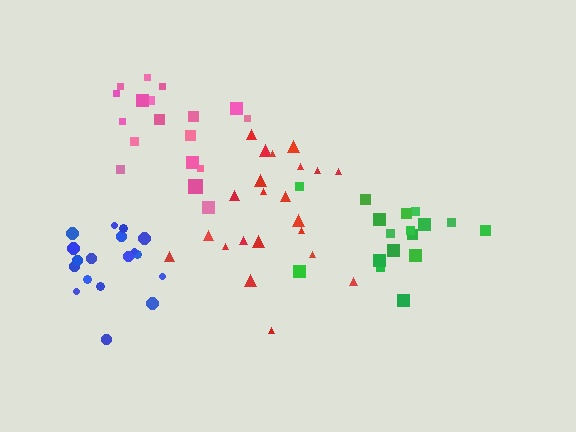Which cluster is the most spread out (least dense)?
Red.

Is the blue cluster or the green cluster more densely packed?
Blue.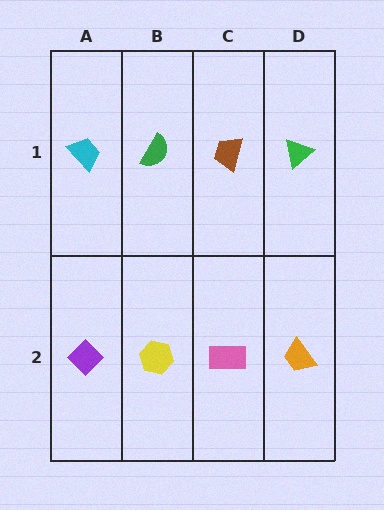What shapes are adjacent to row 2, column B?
A green semicircle (row 1, column B), a purple diamond (row 2, column A), a pink rectangle (row 2, column C).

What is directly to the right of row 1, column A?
A green semicircle.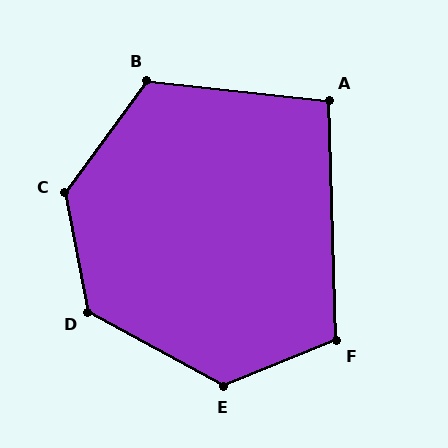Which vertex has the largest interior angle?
C, at approximately 133 degrees.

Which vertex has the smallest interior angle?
A, at approximately 98 degrees.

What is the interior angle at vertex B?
Approximately 120 degrees (obtuse).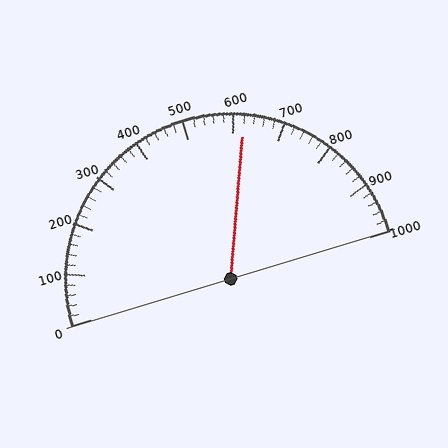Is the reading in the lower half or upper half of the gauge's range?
The reading is in the upper half of the range (0 to 1000).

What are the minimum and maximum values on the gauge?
The gauge ranges from 0 to 1000.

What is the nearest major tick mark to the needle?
The nearest major tick mark is 600.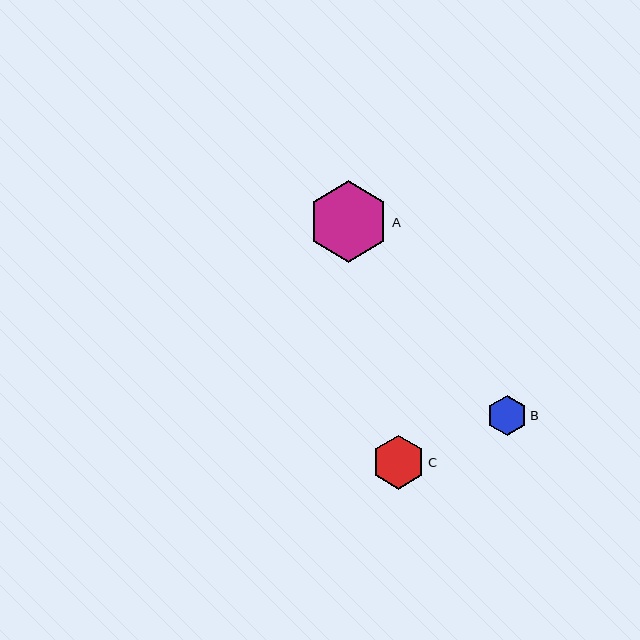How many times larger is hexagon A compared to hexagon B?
Hexagon A is approximately 2.0 times the size of hexagon B.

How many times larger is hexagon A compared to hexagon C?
Hexagon A is approximately 1.5 times the size of hexagon C.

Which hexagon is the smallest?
Hexagon B is the smallest with a size of approximately 40 pixels.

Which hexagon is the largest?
Hexagon A is the largest with a size of approximately 81 pixels.